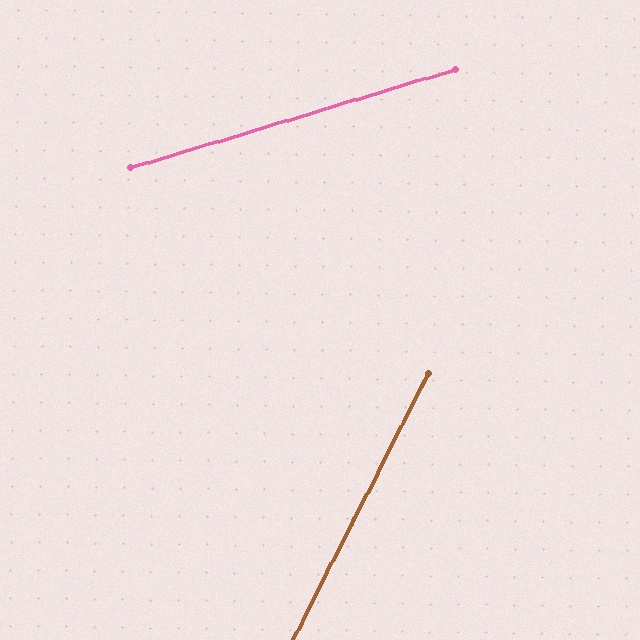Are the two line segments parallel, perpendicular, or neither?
Neither parallel nor perpendicular — they differ by about 46°.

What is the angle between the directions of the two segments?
Approximately 46 degrees.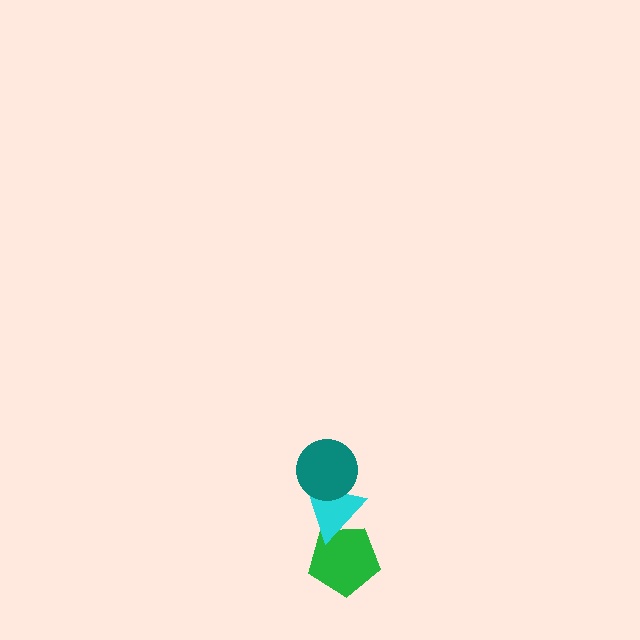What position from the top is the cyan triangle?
The cyan triangle is 2nd from the top.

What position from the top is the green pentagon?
The green pentagon is 3rd from the top.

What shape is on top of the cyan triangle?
The teal circle is on top of the cyan triangle.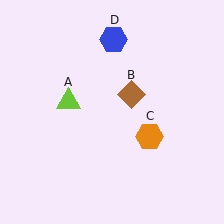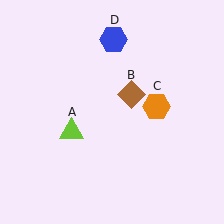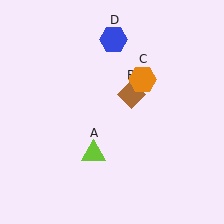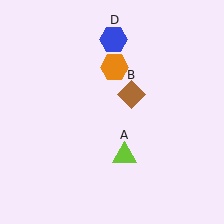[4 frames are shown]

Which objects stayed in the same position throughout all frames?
Brown diamond (object B) and blue hexagon (object D) remained stationary.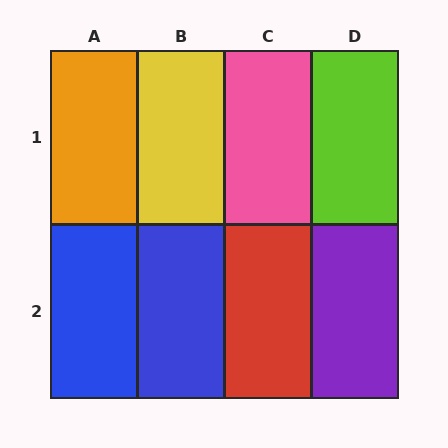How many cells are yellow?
1 cell is yellow.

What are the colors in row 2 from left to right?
Blue, blue, red, purple.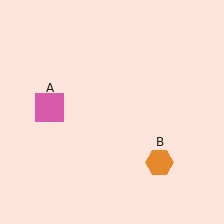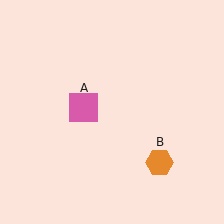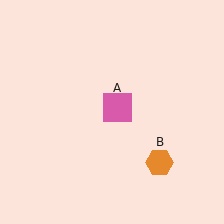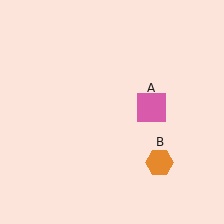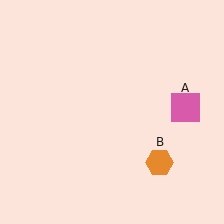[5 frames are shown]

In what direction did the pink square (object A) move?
The pink square (object A) moved right.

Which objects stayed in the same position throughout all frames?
Orange hexagon (object B) remained stationary.